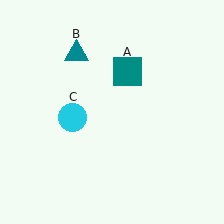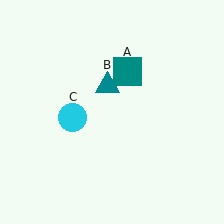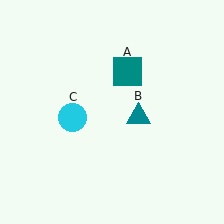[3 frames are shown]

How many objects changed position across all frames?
1 object changed position: teal triangle (object B).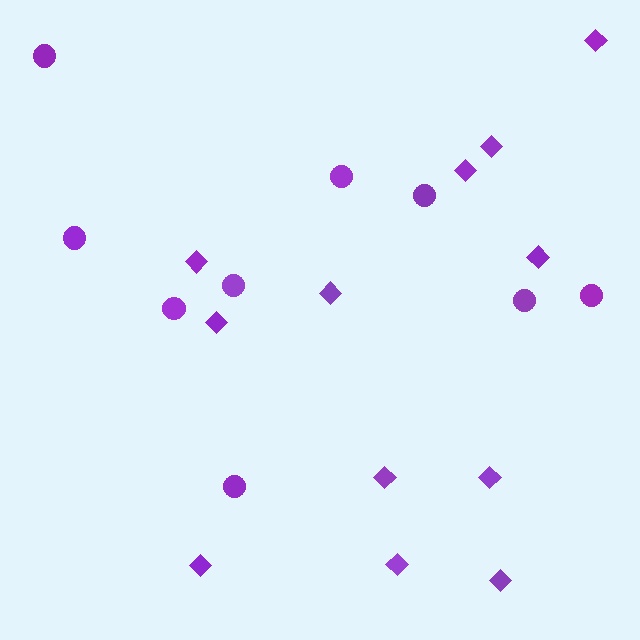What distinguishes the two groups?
There are 2 groups: one group of circles (9) and one group of diamonds (12).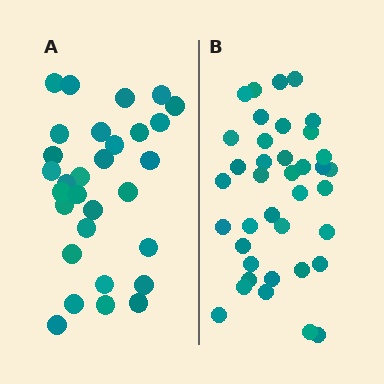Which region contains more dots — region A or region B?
Region B (the right region) has more dots.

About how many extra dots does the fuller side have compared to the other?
Region B has roughly 8 or so more dots than region A.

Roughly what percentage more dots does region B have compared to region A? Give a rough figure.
About 25% more.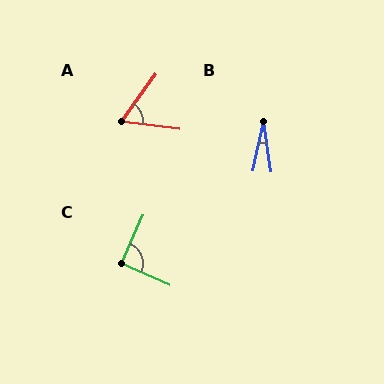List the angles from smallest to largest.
B (21°), A (62°), C (89°).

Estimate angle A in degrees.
Approximately 62 degrees.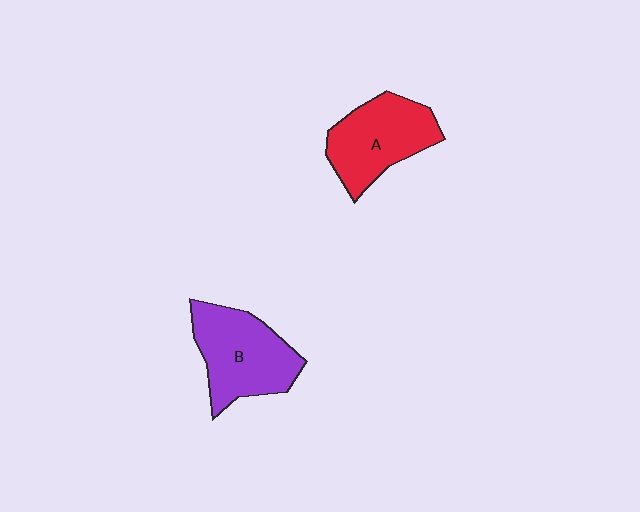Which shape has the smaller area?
Shape A (red).